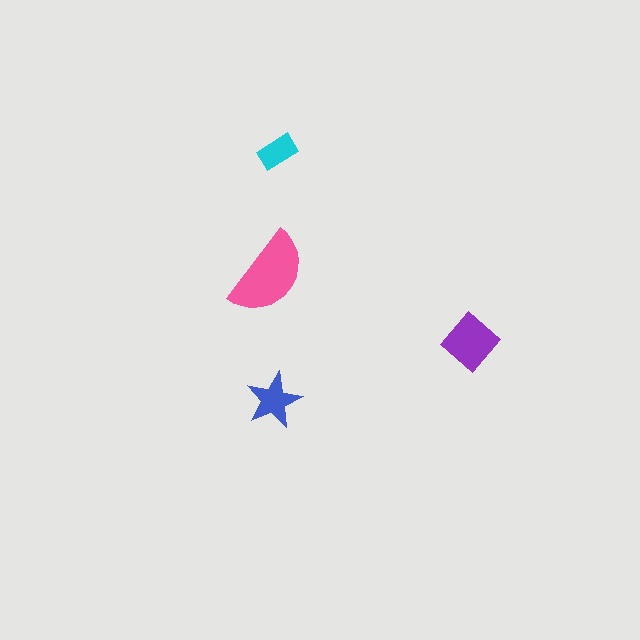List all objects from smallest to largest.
The cyan rectangle, the blue star, the purple diamond, the pink semicircle.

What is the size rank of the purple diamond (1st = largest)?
2nd.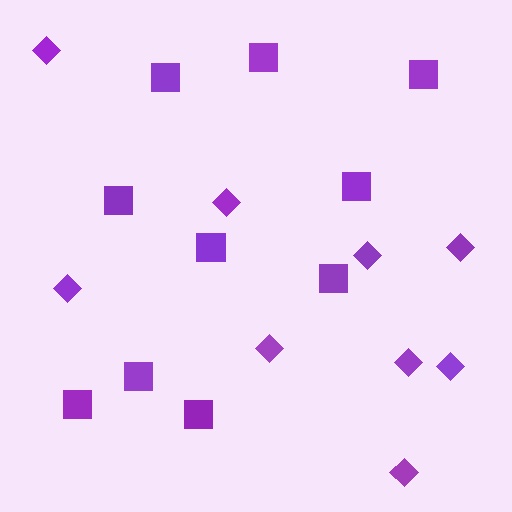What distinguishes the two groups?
There are 2 groups: one group of squares (10) and one group of diamonds (9).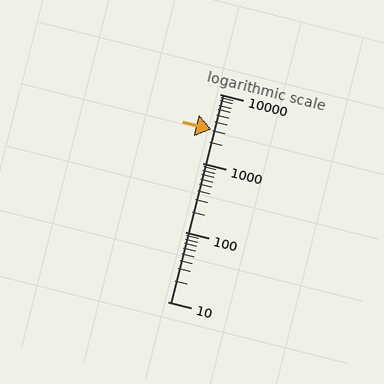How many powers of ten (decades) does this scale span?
The scale spans 3 decades, from 10 to 10000.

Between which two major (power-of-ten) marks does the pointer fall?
The pointer is between 1000 and 10000.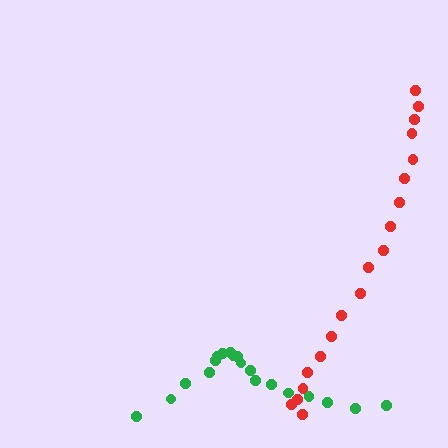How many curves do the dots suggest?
There are 2 distinct paths.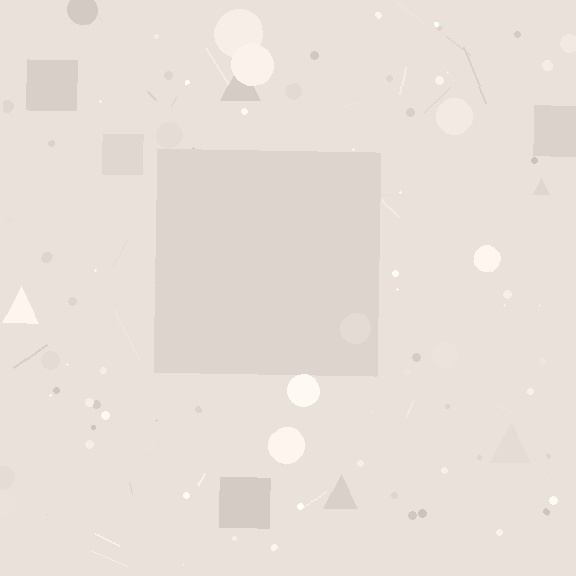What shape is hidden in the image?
A square is hidden in the image.